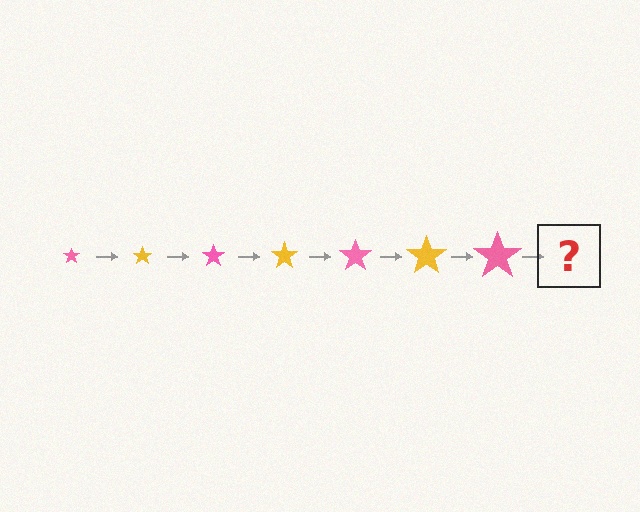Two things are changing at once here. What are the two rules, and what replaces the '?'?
The two rules are that the star grows larger each step and the color cycles through pink and yellow. The '?' should be a yellow star, larger than the previous one.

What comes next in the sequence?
The next element should be a yellow star, larger than the previous one.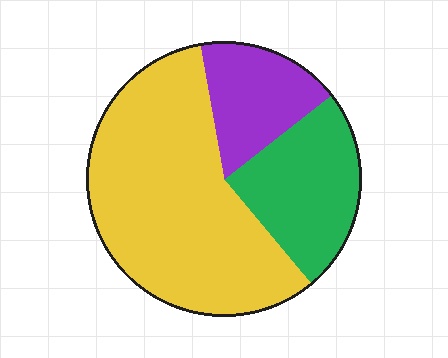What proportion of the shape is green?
Green takes up about one quarter (1/4) of the shape.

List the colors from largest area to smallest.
From largest to smallest: yellow, green, purple.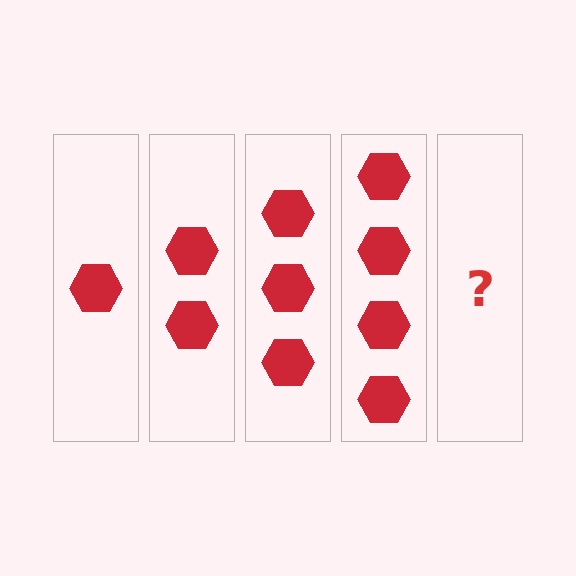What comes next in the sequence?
The next element should be 5 hexagons.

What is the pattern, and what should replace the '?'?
The pattern is that each step adds one more hexagon. The '?' should be 5 hexagons.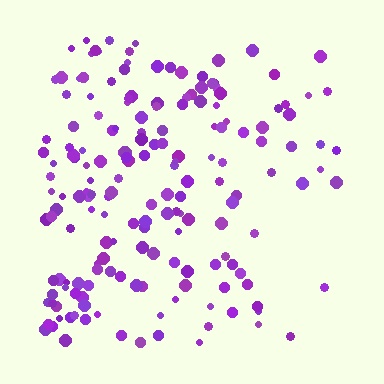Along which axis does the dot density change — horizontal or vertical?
Horizontal.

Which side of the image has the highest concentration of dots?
The left.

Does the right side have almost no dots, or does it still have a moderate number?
Still a moderate number, just noticeably fewer than the left.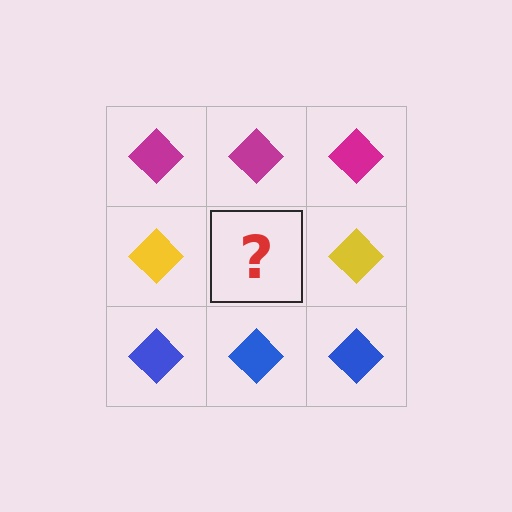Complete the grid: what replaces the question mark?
The question mark should be replaced with a yellow diamond.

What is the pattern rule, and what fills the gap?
The rule is that each row has a consistent color. The gap should be filled with a yellow diamond.